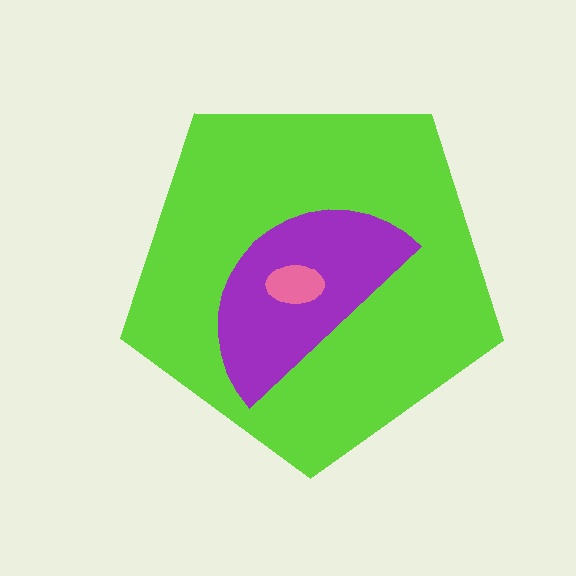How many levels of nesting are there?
3.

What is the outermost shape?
The lime pentagon.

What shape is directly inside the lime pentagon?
The purple semicircle.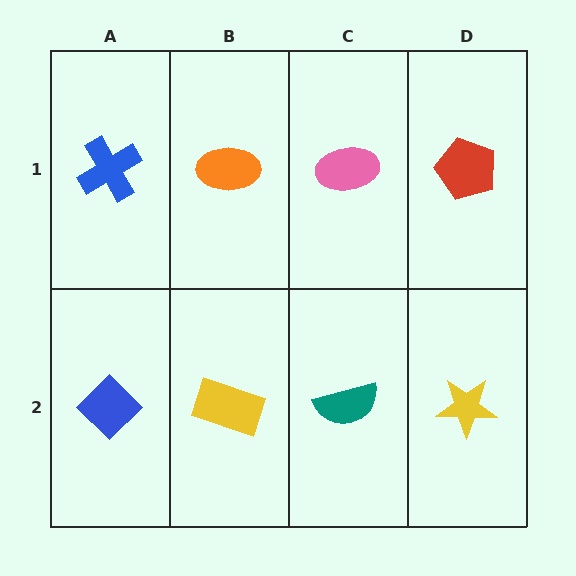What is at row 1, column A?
A blue cross.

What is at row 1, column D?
A red pentagon.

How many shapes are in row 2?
4 shapes.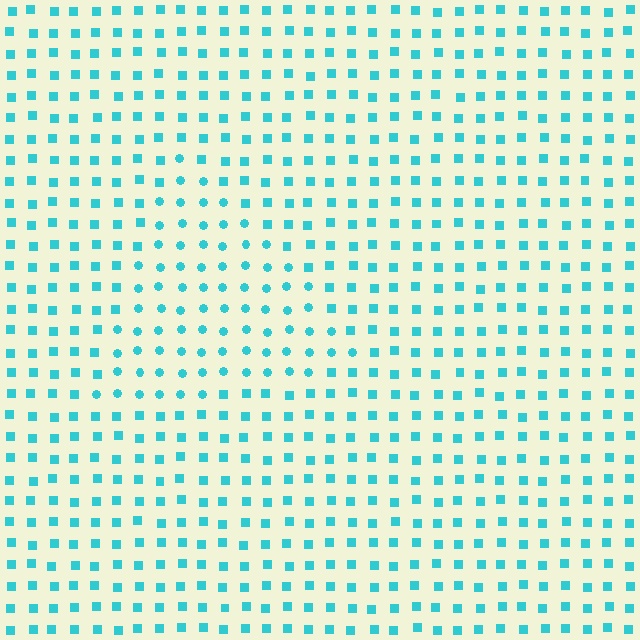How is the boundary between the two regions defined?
The boundary is defined by a change in element shape: circles inside vs. squares outside. All elements share the same color and spacing.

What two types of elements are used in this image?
The image uses circles inside the triangle region and squares outside it.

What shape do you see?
I see a triangle.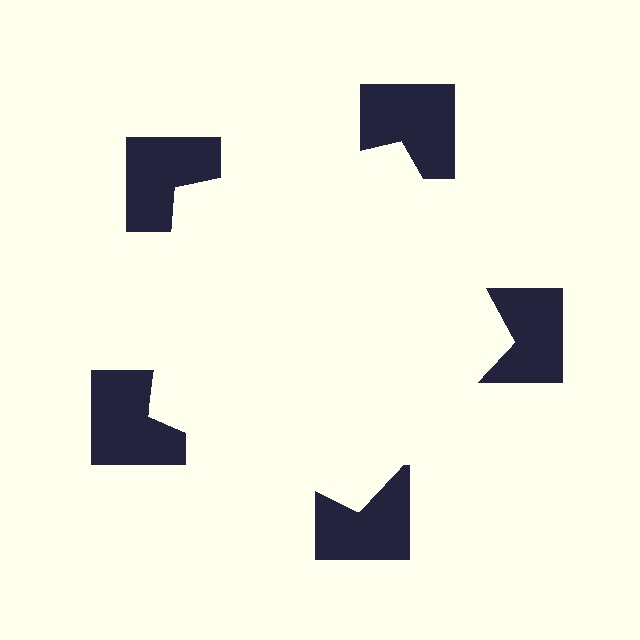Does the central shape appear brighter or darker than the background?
It typically appears slightly brighter than the background, even though no actual brightness change is drawn.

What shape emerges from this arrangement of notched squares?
An illusory pentagon — its edges are inferred from the aligned wedge cuts in the notched squares, not physically drawn.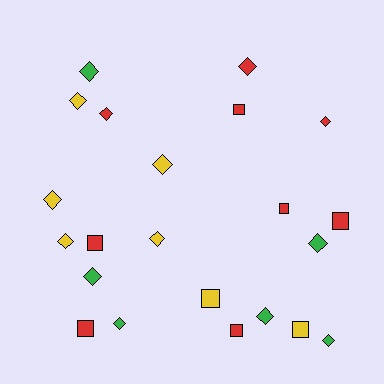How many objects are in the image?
There are 22 objects.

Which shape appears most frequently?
Diamond, with 14 objects.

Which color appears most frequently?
Red, with 9 objects.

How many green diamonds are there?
There are 6 green diamonds.